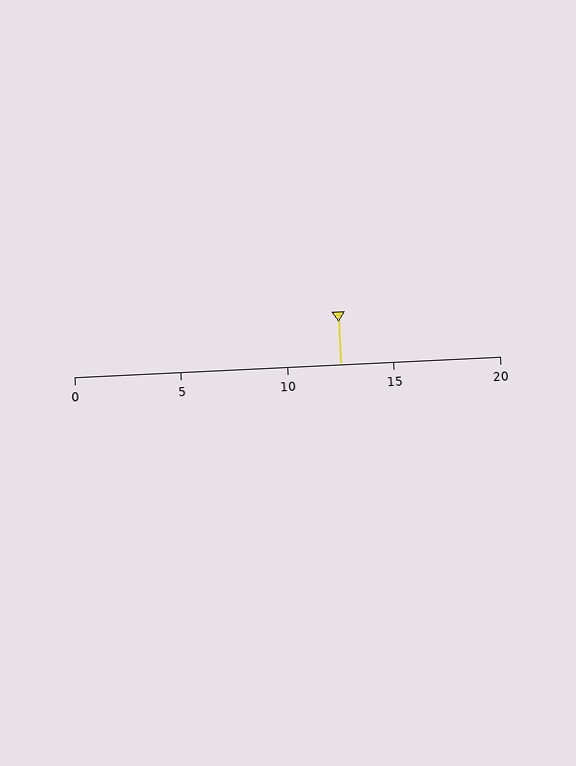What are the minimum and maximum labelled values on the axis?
The axis runs from 0 to 20.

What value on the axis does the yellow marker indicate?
The marker indicates approximately 12.5.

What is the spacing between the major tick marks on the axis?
The major ticks are spaced 5 apart.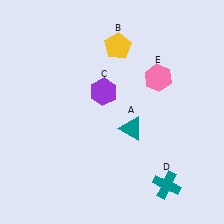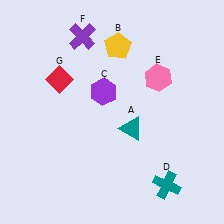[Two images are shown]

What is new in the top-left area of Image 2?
A red diamond (G) was added in the top-left area of Image 2.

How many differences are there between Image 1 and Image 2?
There are 2 differences between the two images.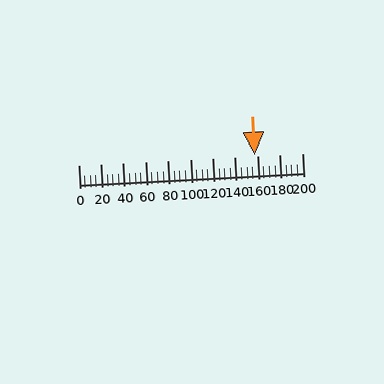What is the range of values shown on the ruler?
The ruler shows values from 0 to 200.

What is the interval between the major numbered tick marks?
The major tick marks are spaced 20 units apart.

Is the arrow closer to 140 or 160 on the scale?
The arrow is closer to 160.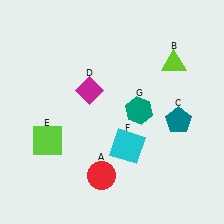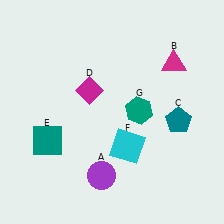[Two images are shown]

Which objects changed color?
A changed from red to purple. B changed from lime to magenta. E changed from lime to teal.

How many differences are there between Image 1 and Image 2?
There are 3 differences between the two images.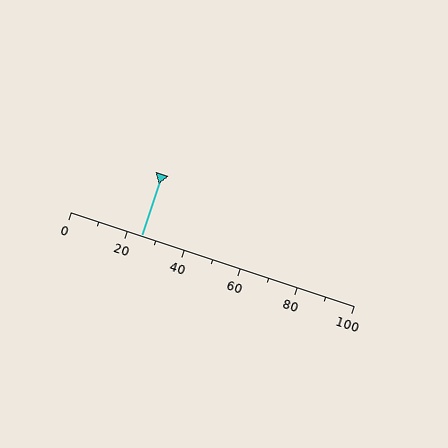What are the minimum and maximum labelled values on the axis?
The axis runs from 0 to 100.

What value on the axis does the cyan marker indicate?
The marker indicates approximately 25.